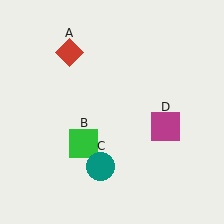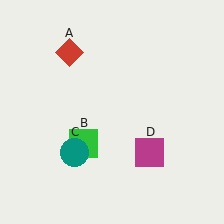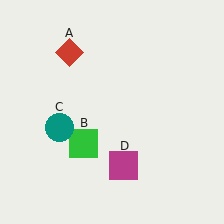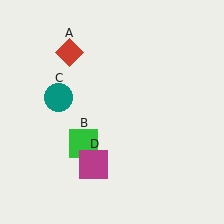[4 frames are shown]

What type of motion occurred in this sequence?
The teal circle (object C), magenta square (object D) rotated clockwise around the center of the scene.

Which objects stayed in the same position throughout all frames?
Red diamond (object A) and green square (object B) remained stationary.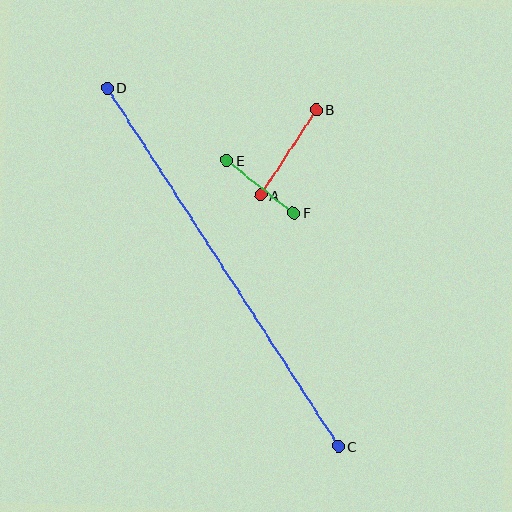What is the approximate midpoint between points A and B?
The midpoint is at approximately (289, 152) pixels.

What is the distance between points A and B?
The distance is approximately 102 pixels.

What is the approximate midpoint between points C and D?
The midpoint is at approximately (223, 267) pixels.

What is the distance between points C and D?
The distance is approximately 427 pixels.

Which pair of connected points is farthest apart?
Points C and D are farthest apart.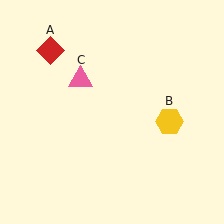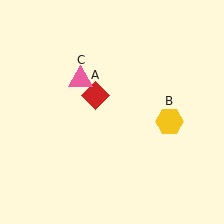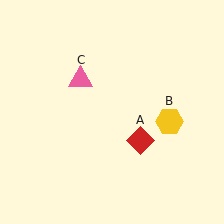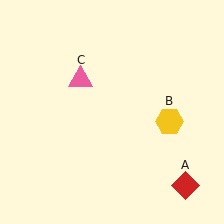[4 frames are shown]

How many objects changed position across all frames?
1 object changed position: red diamond (object A).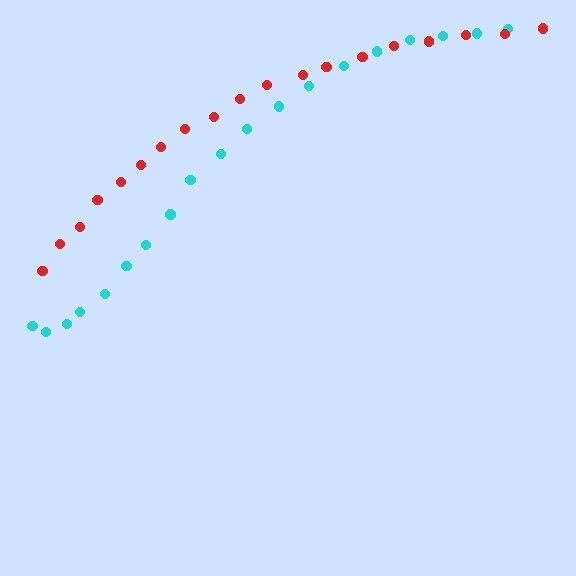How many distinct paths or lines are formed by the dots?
There are 2 distinct paths.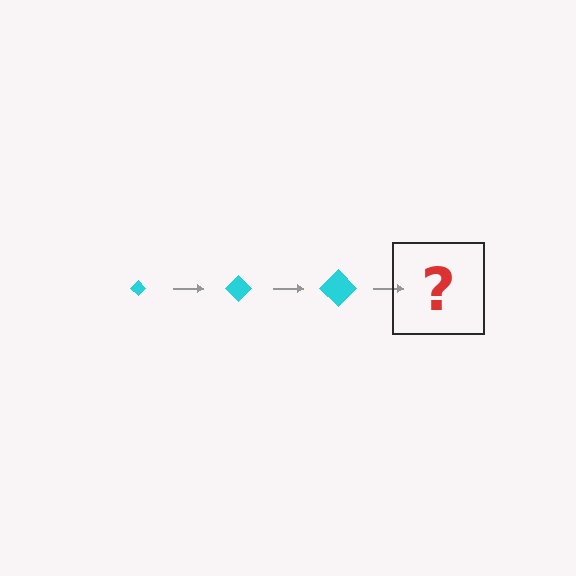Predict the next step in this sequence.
The next step is a cyan diamond, larger than the previous one.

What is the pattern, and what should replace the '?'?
The pattern is that the diamond gets progressively larger each step. The '?' should be a cyan diamond, larger than the previous one.